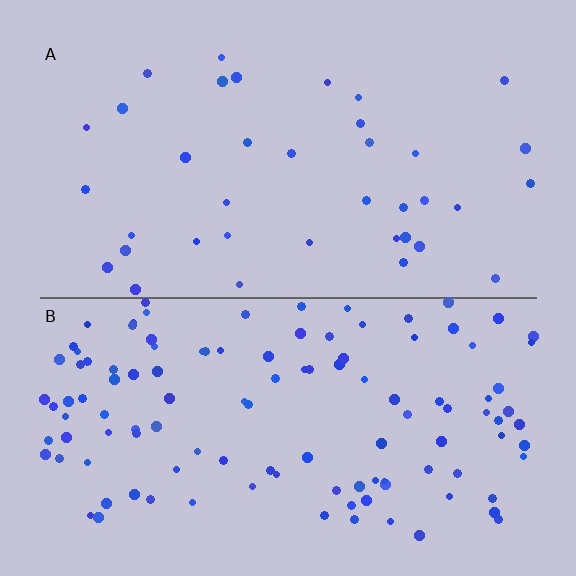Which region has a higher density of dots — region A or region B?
B (the bottom).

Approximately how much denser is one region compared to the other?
Approximately 3.1× — region B over region A.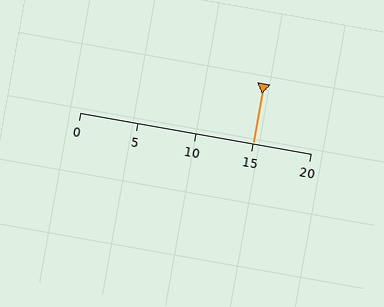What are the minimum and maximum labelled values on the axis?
The axis runs from 0 to 20.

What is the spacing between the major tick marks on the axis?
The major ticks are spaced 5 apart.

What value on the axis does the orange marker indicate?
The marker indicates approximately 15.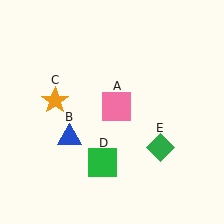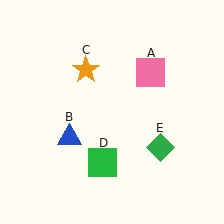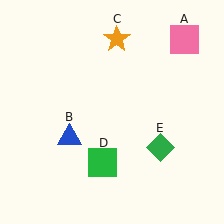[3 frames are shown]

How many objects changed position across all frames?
2 objects changed position: pink square (object A), orange star (object C).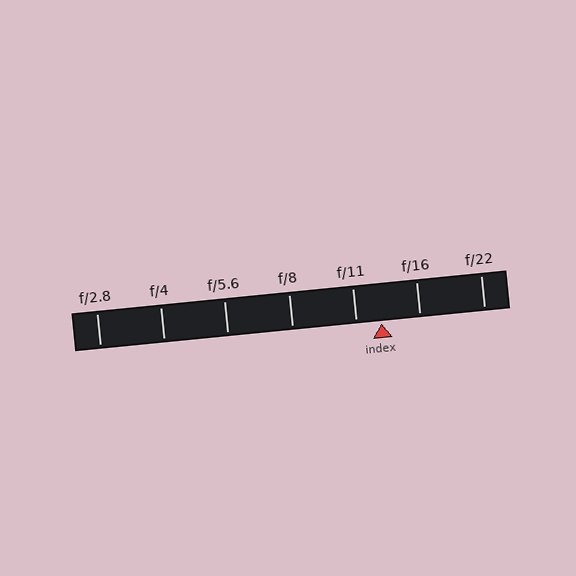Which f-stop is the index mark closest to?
The index mark is closest to f/11.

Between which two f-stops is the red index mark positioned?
The index mark is between f/11 and f/16.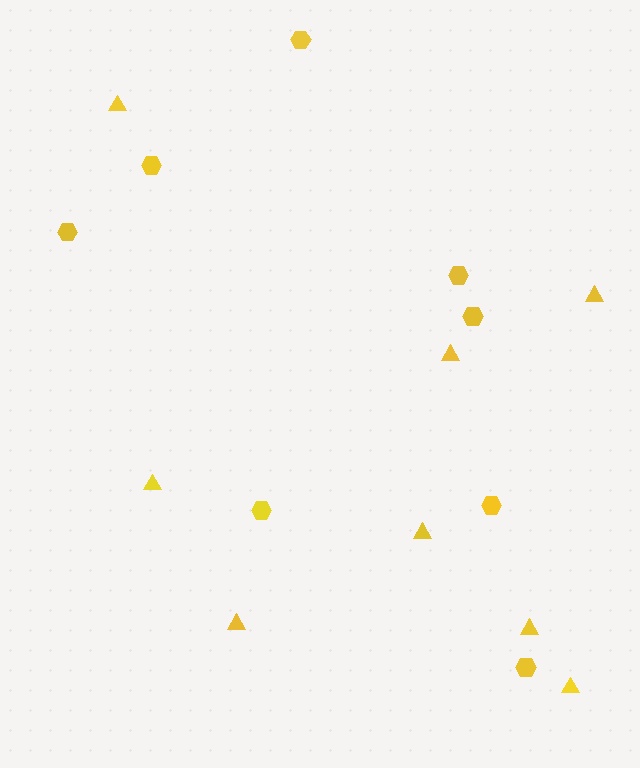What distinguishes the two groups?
There are 2 groups: one group of hexagons (8) and one group of triangles (8).